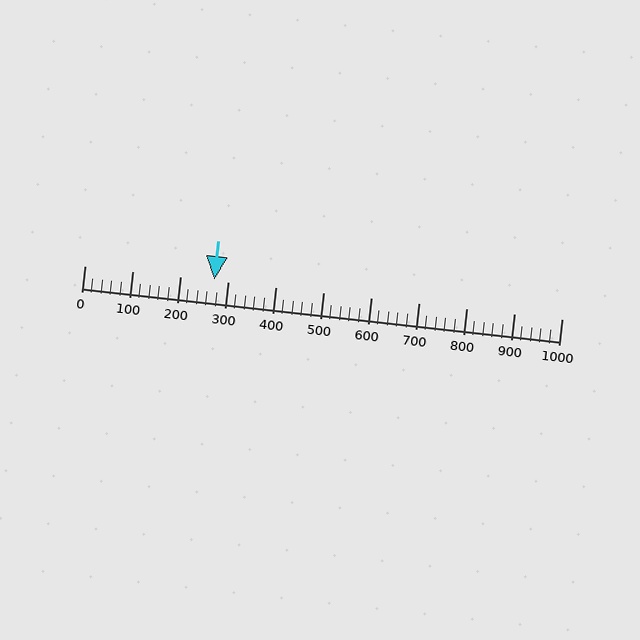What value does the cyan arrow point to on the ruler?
The cyan arrow points to approximately 272.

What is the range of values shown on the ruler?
The ruler shows values from 0 to 1000.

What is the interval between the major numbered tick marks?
The major tick marks are spaced 100 units apart.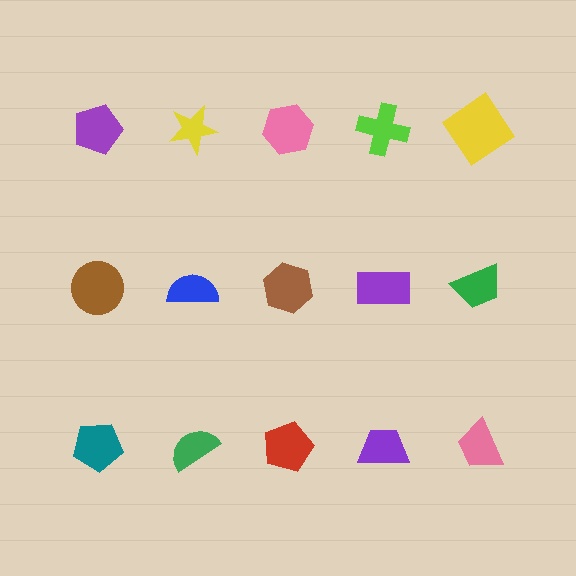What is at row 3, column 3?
A red pentagon.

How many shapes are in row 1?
5 shapes.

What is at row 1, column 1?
A purple pentagon.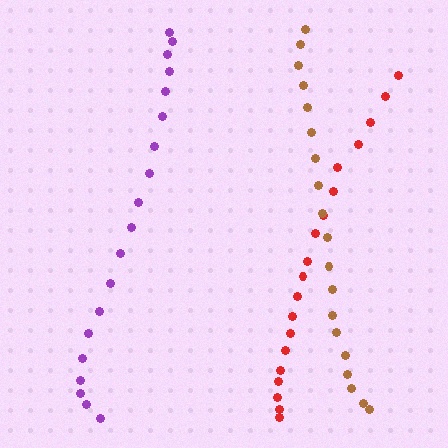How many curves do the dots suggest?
There are 3 distinct paths.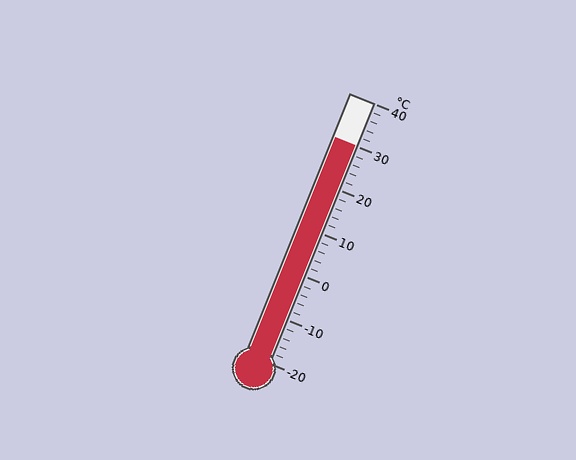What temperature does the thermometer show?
The thermometer shows approximately 30°C.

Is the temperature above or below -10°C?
The temperature is above -10°C.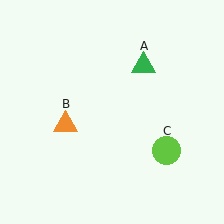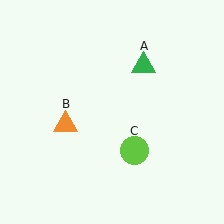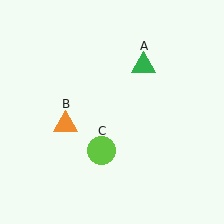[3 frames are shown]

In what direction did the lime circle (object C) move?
The lime circle (object C) moved left.